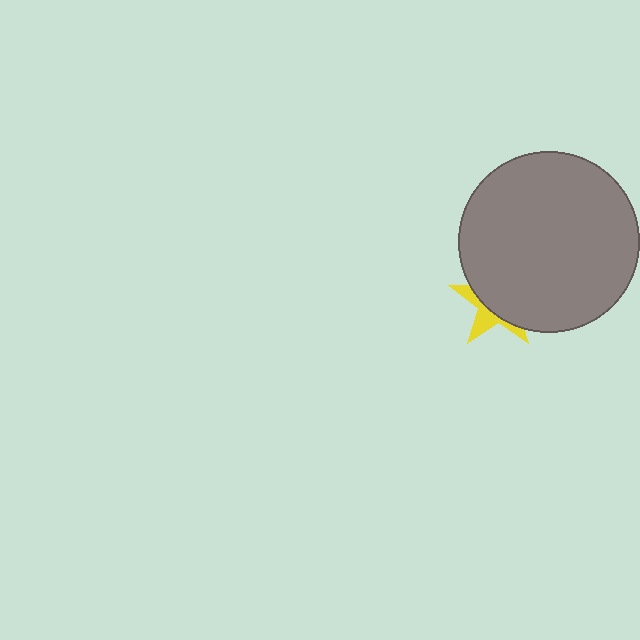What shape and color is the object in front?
The object in front is a gray circle.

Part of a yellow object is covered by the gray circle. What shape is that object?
It is a star.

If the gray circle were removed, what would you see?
You would see the complete yellow star.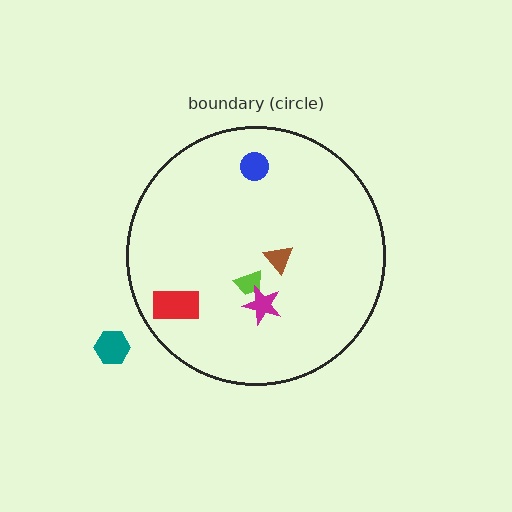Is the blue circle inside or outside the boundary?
Inside.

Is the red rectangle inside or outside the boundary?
Inside.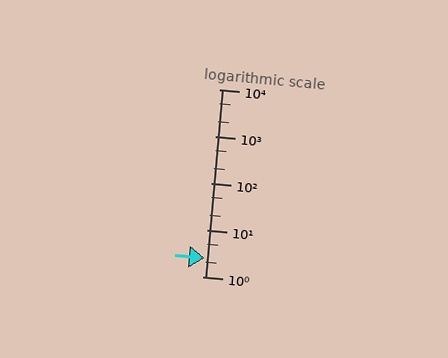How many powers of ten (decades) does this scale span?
The scale spans 4 decades, from 1 to 10000.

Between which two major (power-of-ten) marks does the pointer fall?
The pointer is between 1 and 10.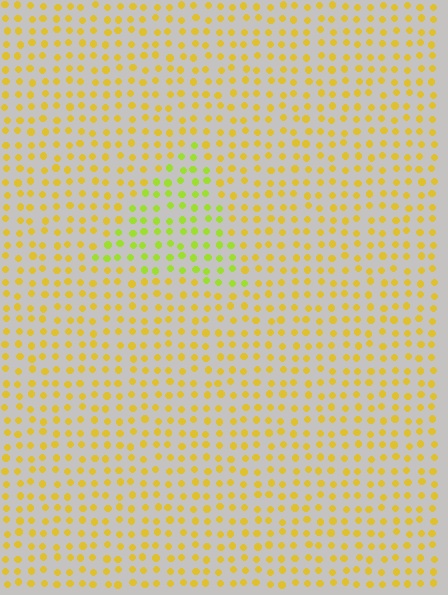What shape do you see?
I see a triangle.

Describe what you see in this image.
The image is filled with small yellow elements in a uniform arrangement. A triangle-shaped region is visible where the elements are tinted to a slightly different hue, forming a subtle color boundary.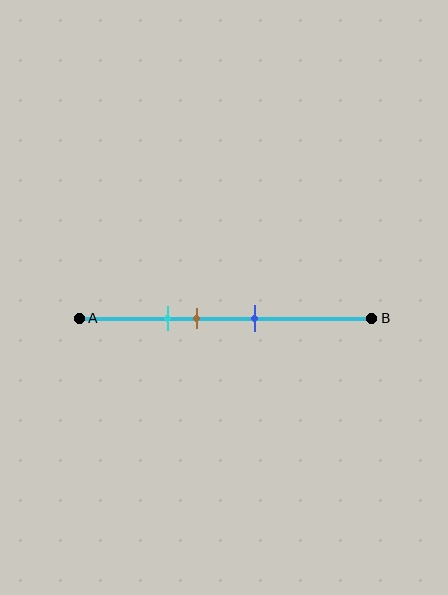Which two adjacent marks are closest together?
The cyan and brown marks are the closest adjacent pair.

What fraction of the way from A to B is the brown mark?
The brown mark is approximately 40% (0.4) of the way from A to B.